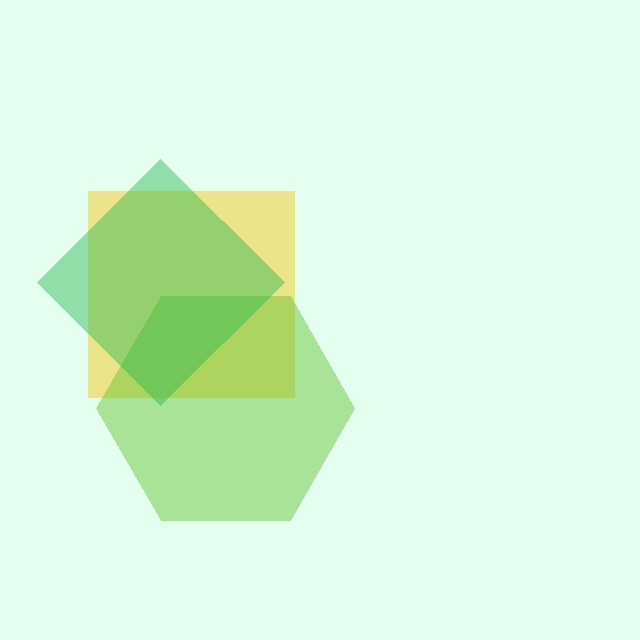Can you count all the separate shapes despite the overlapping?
Yes, there are 3 separate shapes.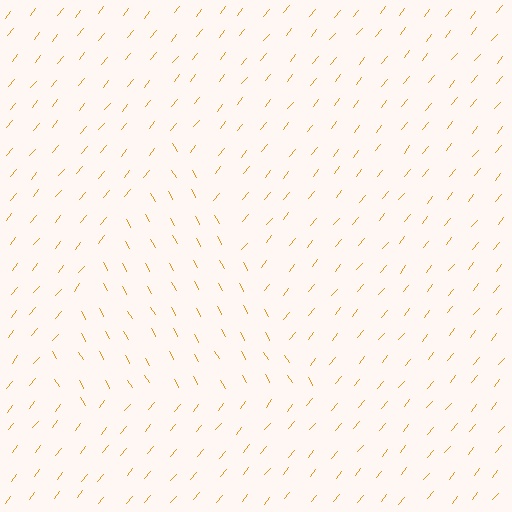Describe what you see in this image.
The image is filled with small orange line segments. A triangle region in the image has lines oriented differently from the surrounding lines, creating a visible texture boundary.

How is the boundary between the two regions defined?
The boundary is defined purely by a change in line orientation (approximately 68 degrees difference). All lines are the same color and thickness.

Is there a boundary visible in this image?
Yes, there is a texture boundary formed by a change in line orientation.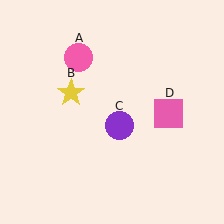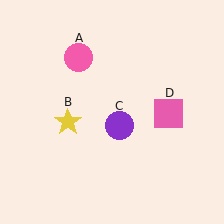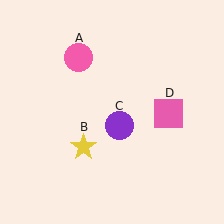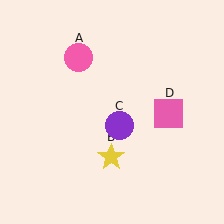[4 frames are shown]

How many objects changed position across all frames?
1 object changed position: yellow star (object B).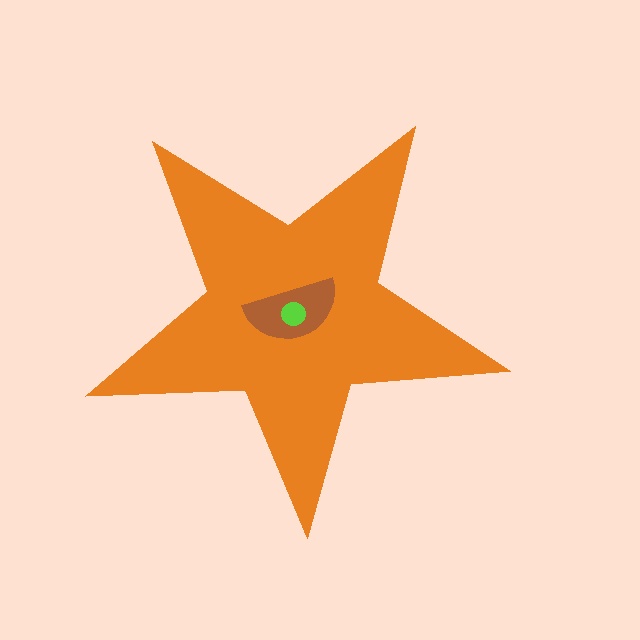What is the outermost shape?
The orange star.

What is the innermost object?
The lime circle.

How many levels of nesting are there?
3.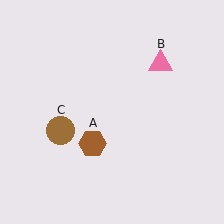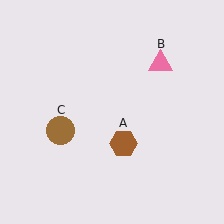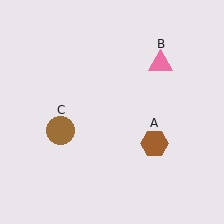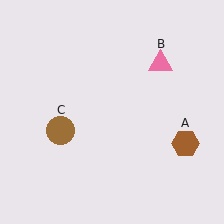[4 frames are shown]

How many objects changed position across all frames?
1 object changed position: brown hexagon (object A).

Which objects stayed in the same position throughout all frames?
Pink triangle (object B) and brown circle (object C) remained stationary.